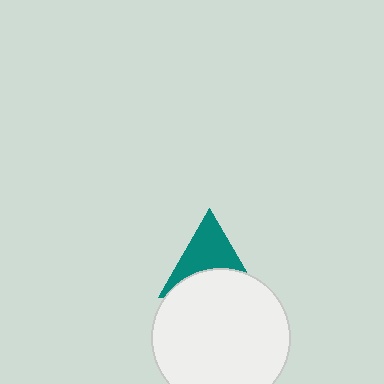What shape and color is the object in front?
The object in front is a white circle.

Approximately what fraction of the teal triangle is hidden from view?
Roughly 45% of the teal triangle is hidden behind the white circle.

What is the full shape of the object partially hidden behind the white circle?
The partially hidden object is a teal triangle.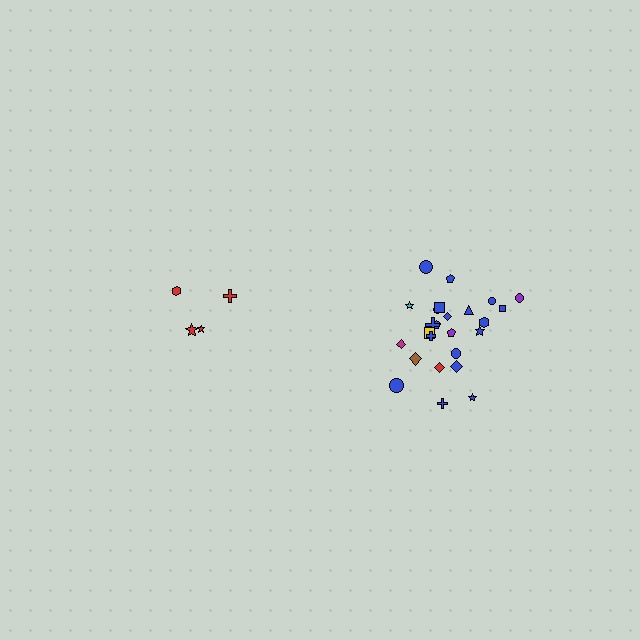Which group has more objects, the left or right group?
The right group.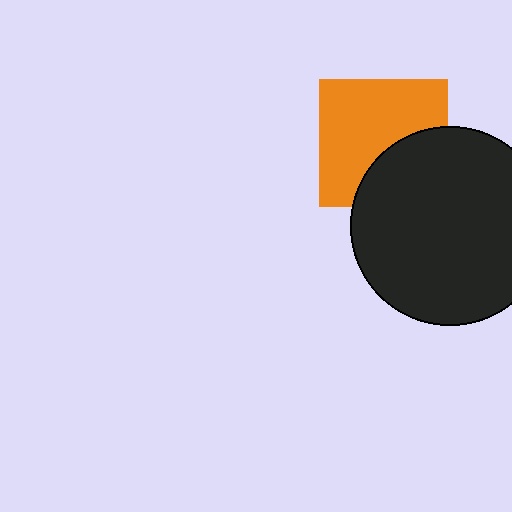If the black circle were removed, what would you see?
You would see the complete orange square.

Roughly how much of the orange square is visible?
About half of it is visible (roughly 65%).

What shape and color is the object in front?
The object in front is a black circle.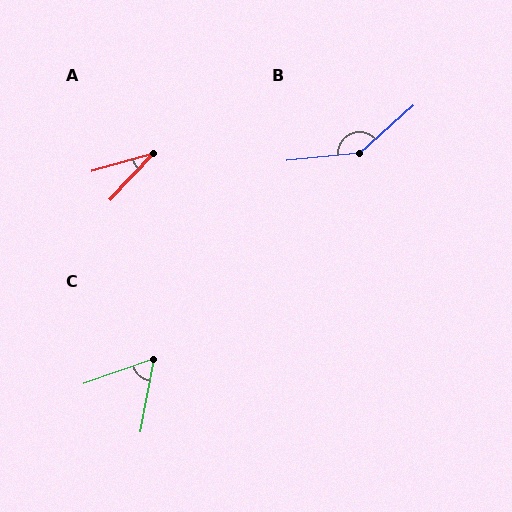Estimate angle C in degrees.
Approximately 60 degrees.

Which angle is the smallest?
A, at approximately 31 degrees.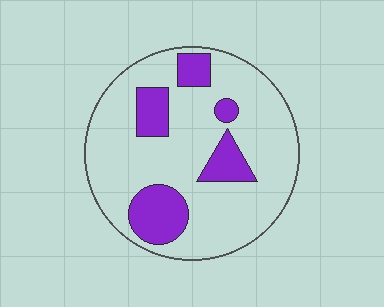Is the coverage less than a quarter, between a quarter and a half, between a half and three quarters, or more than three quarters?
Less than a quarter.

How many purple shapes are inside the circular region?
5.